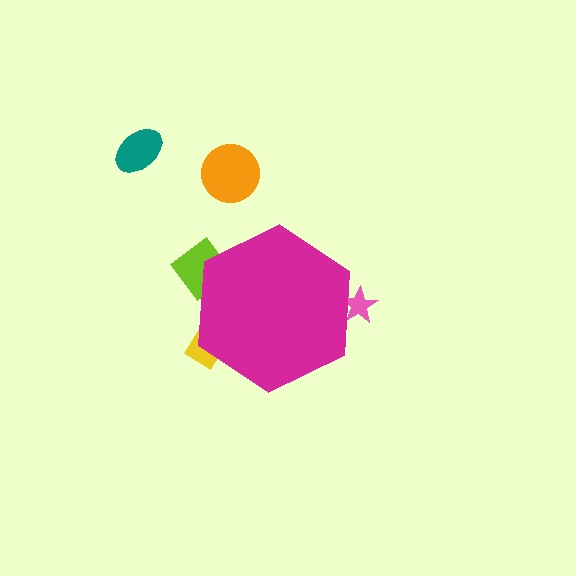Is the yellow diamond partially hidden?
Yes, the yellow diamond is partially hidden behind the magenta hexagon.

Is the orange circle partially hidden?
No, the orange circle is fully visible.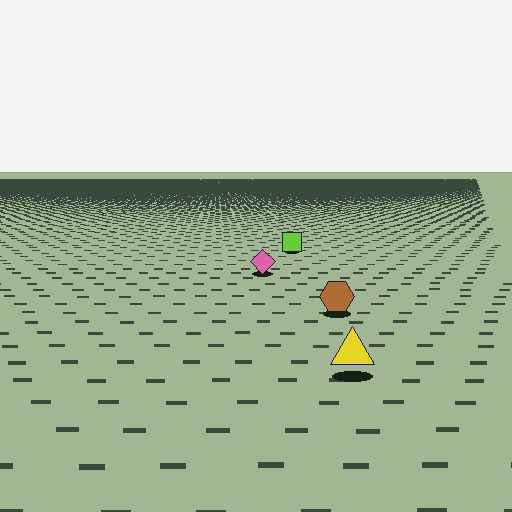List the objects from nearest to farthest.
From nearest to farthest: the yellow triangle, the brown hexagon, the pink diamond, the lime square.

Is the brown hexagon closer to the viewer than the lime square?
Yes. The brown hexagon is closer — you can tell from the texture gradient: the ground texture is coarser near it.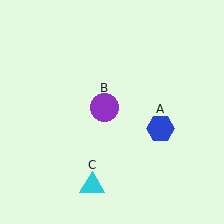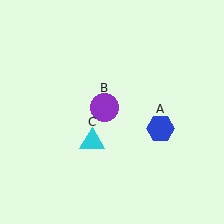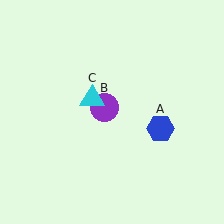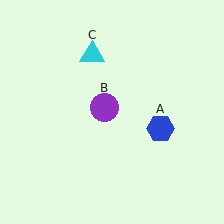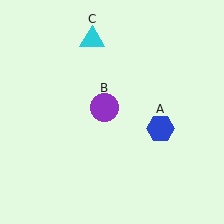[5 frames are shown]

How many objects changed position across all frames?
1 object changed position: cyan triangle (object C).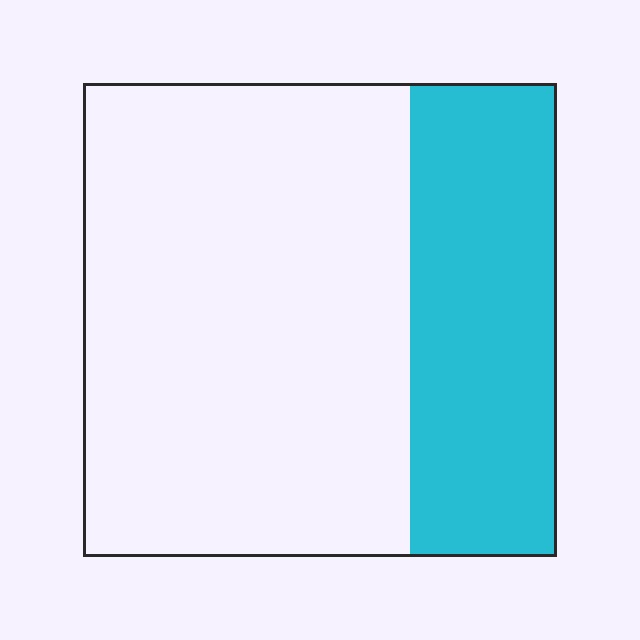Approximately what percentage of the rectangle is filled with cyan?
Approximately 30%.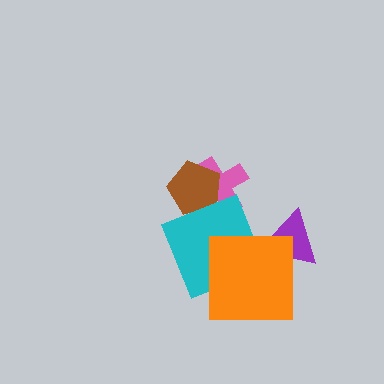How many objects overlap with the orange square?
2 objects overlap with the orange square.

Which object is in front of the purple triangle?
The orange square is in front of the purple triangle.